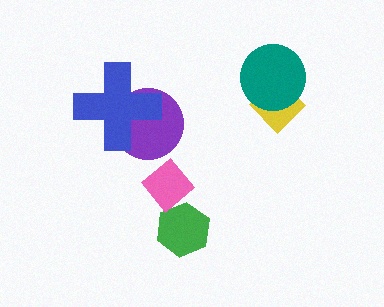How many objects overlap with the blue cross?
1 object overlaps with the blue cross.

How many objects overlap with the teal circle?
1 object overlaps with the teal circle.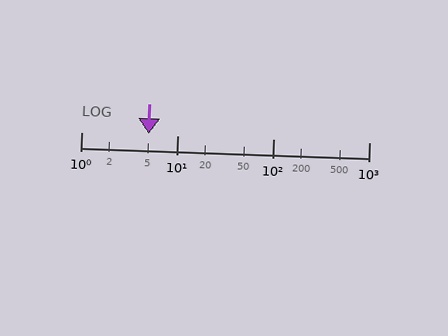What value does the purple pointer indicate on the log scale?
The pointer indicates approximately 5.1.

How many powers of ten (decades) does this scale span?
The scale spans 3 decades, from 1 to 1000.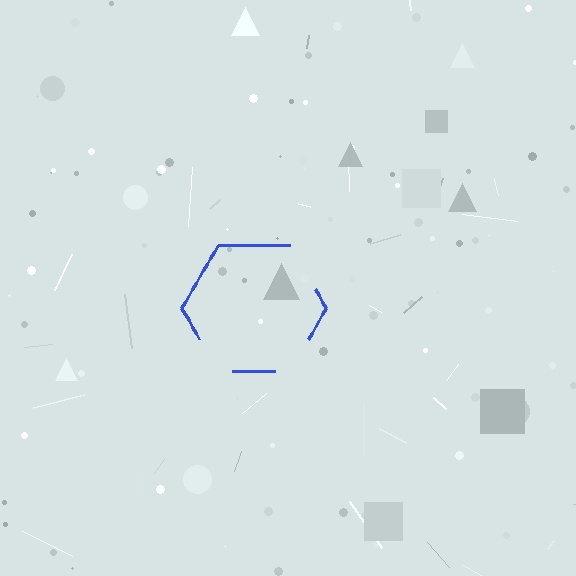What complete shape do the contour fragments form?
The contour fragments form a hexagon.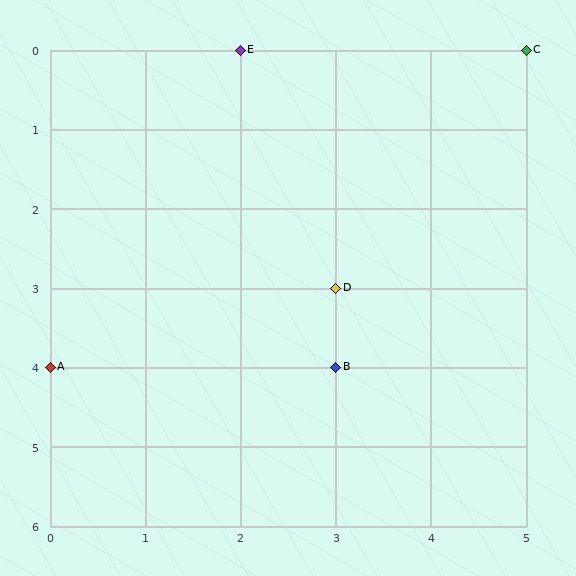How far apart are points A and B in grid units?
Points A and B are 3 columns apart.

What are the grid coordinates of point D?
Point D is at grid coordinates (3, 3).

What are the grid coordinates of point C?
Point C is at grid coordinates (5, 0).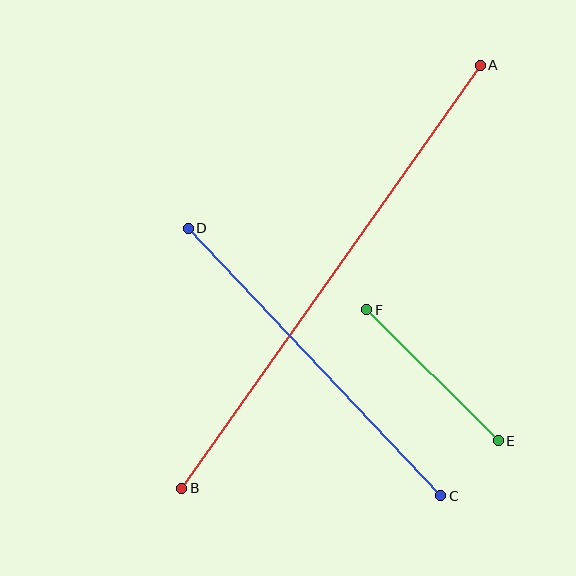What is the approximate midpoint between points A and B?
The midpoint is at approximately (331, 277) pixels.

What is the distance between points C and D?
The distance is approximately 368 pixels.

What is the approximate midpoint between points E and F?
The midpoint is at approximately (433, 375) pixels.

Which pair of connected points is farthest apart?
Points A and B are farthest apart.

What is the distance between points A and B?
The distance is approximately 518 pixels.